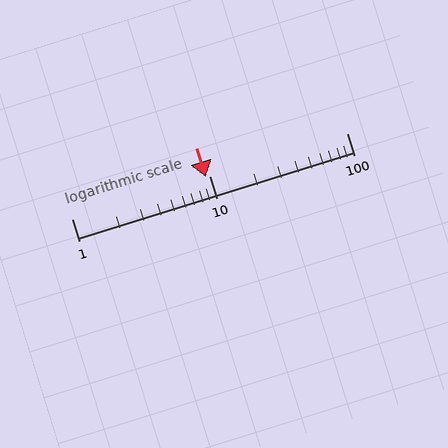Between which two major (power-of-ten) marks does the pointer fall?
The pointer is between 1 and 10.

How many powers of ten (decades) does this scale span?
The scale spans 2 decades, from 1 to 100.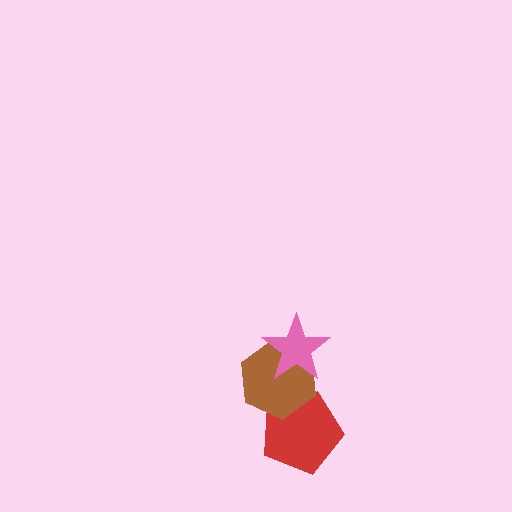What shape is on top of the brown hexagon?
The pink star is on top of the brown hexagon.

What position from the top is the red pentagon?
The red pentagon is 3rd from the top.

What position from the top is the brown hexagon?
The brown hexagon is 2nd from the top.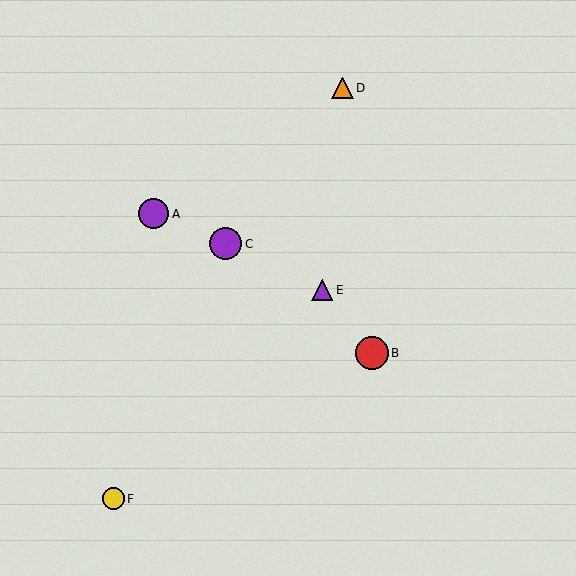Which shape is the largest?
The red circle (labeled B) is the largest.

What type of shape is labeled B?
Shape B is a red circle.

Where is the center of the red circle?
The center of the red circle is at (372, 353).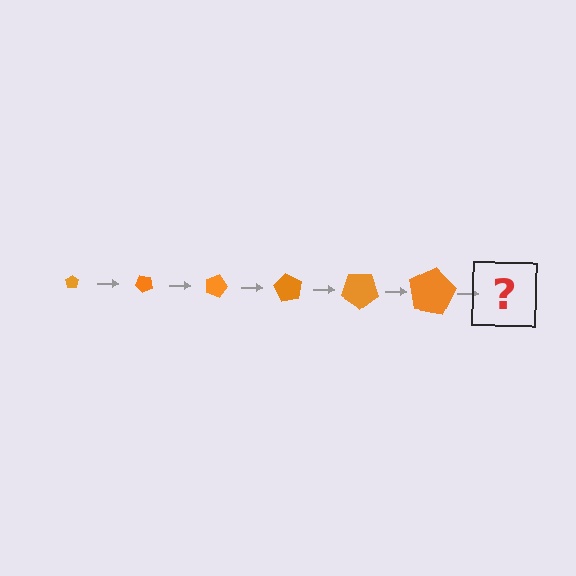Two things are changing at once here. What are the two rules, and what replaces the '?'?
The two rules are that the pentagon grows larger each step and it rotates 45 degrees each step. The '?' should be a pentagon, larger than the previous one and rotated 270 degrees from the start.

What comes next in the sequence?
The next element should be a pentagon, larger than the previous one and rotated 270 degrees from the start.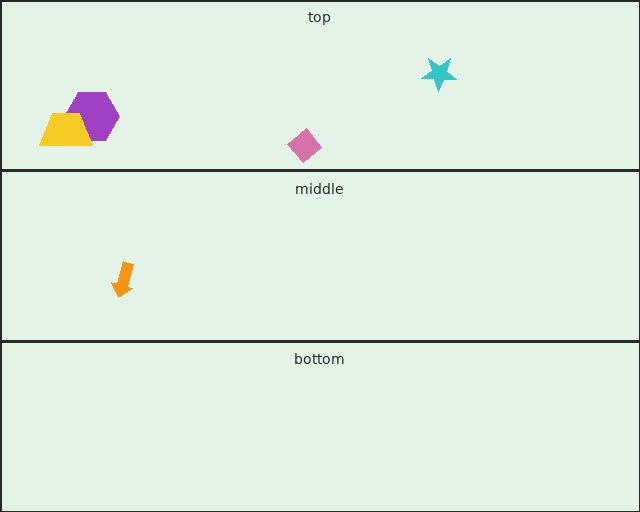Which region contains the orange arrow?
The middle region.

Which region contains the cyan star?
The top region.